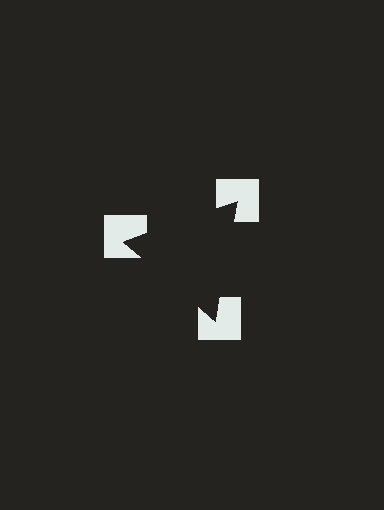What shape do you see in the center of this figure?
An illusory triangle — its edges are inferred from the aligned wedge cuts in the notched squares, not physically drawn.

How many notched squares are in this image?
There are 3 — one at each vertex of the illusory triangle.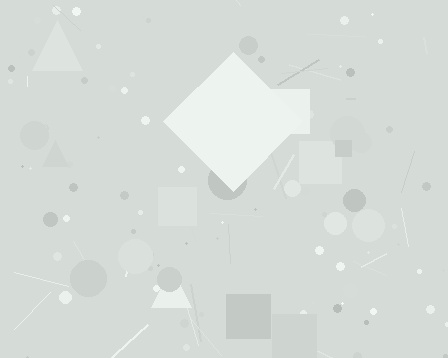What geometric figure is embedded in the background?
A diamond is embedded in the background.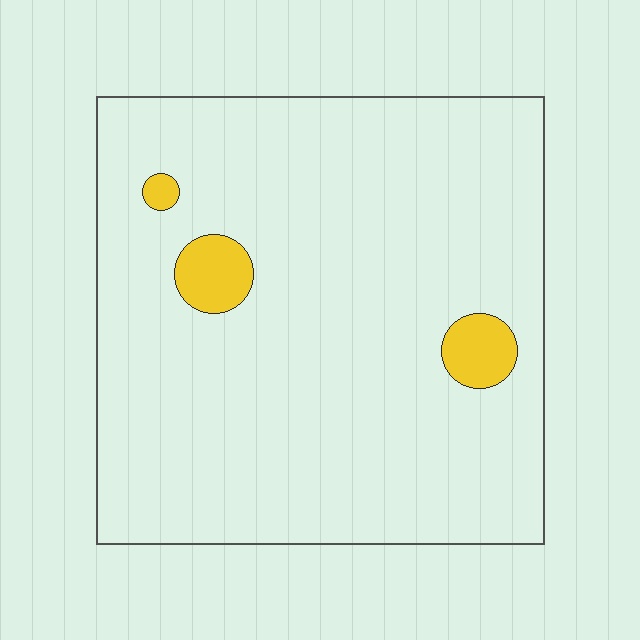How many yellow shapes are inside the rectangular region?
3.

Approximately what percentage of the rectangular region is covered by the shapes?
Approximately 5%.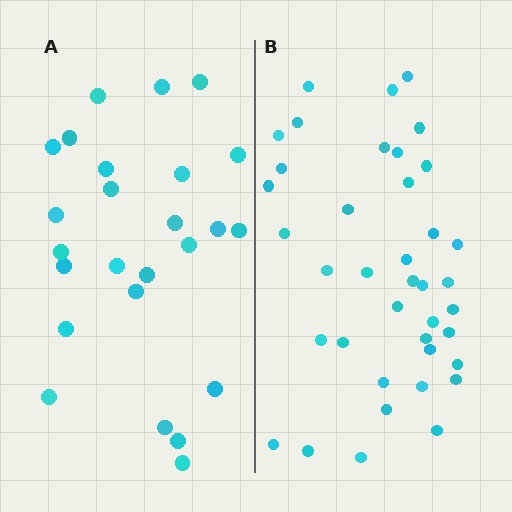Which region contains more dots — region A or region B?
Region B (the right region) has more dots.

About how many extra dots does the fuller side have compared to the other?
Region B has approximately 15 more dots than region A.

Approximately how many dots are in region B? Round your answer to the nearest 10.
About 40 dots. (The exact count is 39, which rounds to 40.)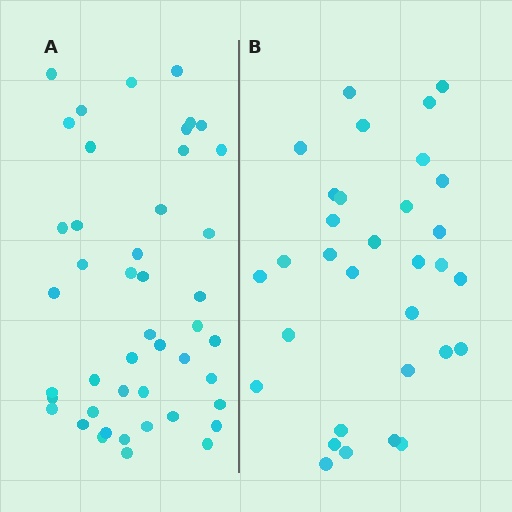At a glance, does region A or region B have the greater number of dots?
Region A (the left region) has more dots.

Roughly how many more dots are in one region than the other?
Region A has approximately 15 more dots than region B.